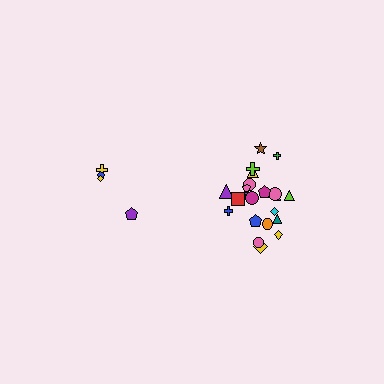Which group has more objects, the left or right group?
The right group.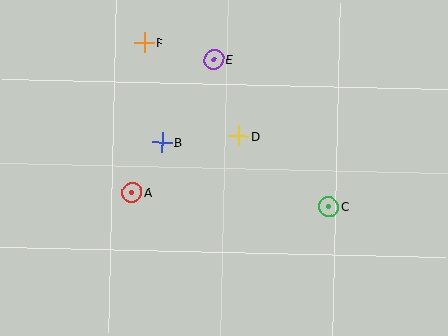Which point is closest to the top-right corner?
Point C is closest to the top-right corner.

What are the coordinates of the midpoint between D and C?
The midpoint between D and C is at (283, 171).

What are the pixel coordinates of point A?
Point A is at (132, 193).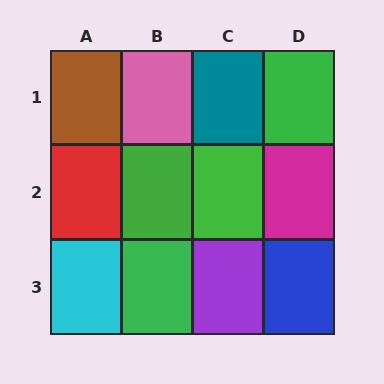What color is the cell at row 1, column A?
Brown.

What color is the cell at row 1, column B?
Pink.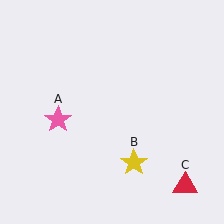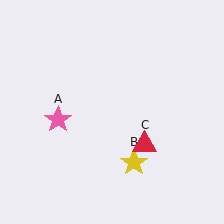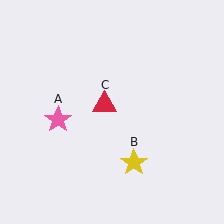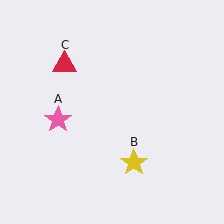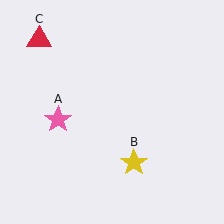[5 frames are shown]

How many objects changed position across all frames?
1 object changed position: red triangle (object C).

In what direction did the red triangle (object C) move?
The red triangle (object C) moved up and to the left.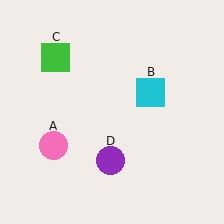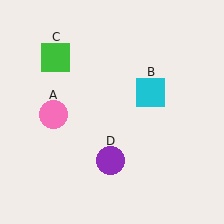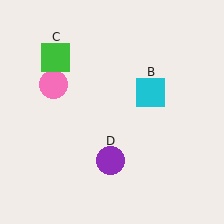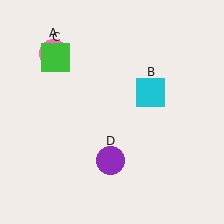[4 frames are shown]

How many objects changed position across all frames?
1 object changed position: pink circle (object A).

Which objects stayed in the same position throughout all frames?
Cyan square (object B) and green square (object C) and purple circle (object D) remained stationary.